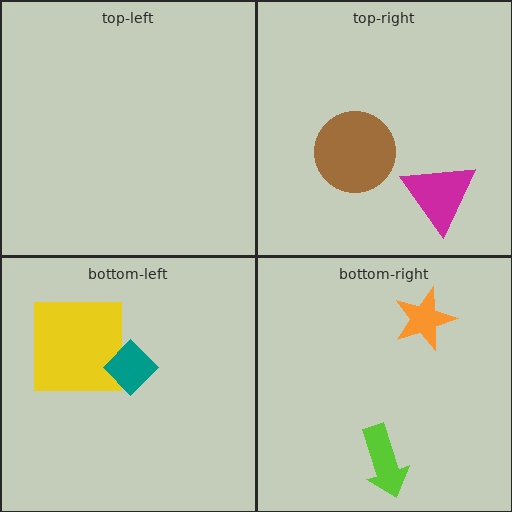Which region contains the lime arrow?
The bottom-right region.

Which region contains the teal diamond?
The bottom-left region.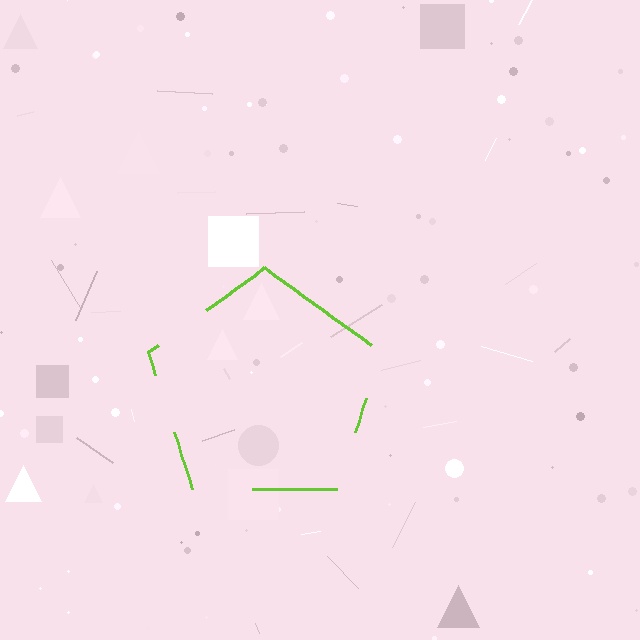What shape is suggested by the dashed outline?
The dashed outline suggests a pentagon.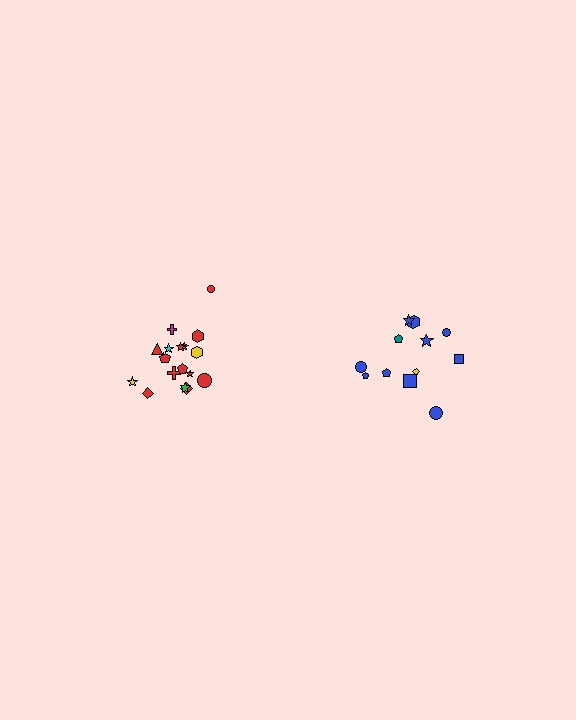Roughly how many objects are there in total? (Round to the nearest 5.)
Roughly 30 objects in total.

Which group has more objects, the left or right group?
The left group.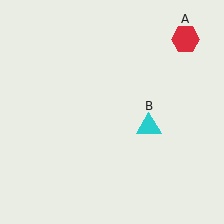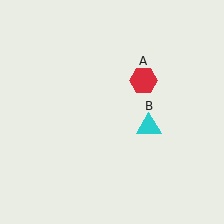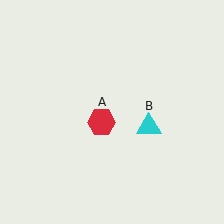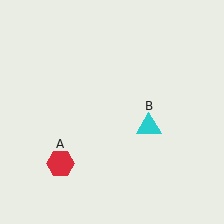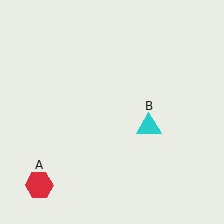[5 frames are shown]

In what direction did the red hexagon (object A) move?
The red hexagon (object A) moved down and to the left.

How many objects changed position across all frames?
1 object changed position: red hexagon (object A).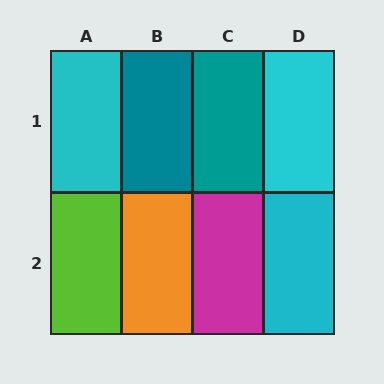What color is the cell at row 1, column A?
Cyan.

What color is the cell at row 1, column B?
Teal.